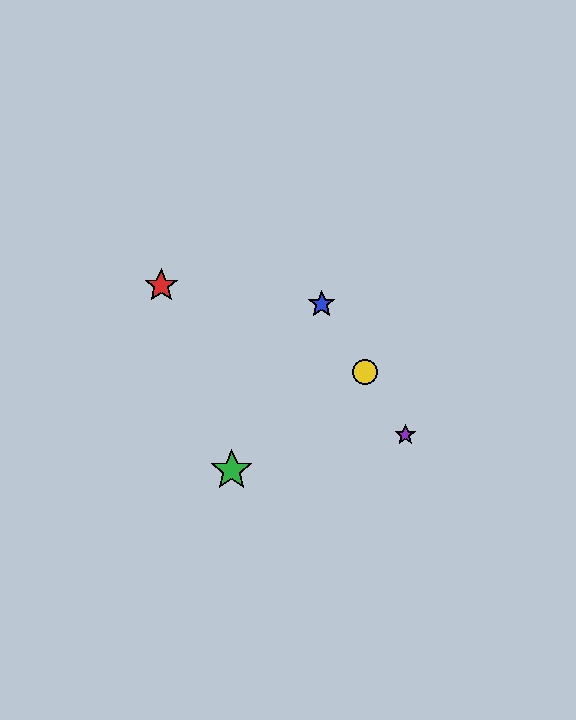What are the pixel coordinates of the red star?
The red star is at (161, 285).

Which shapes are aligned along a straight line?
The blue star, the yellow circle, the purple star are aligned along a straight line.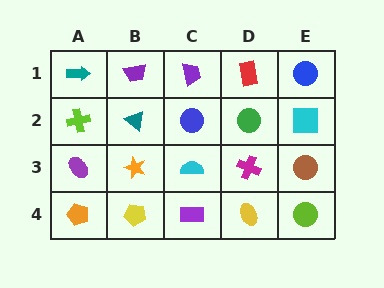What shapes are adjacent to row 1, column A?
A lime cross (row 2, column A), a purple trapezoid (row 1, column B).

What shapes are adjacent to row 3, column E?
A cyan square (row 2, column E), a lime circle (row 4, column E), a magenta cross (row 3, column D).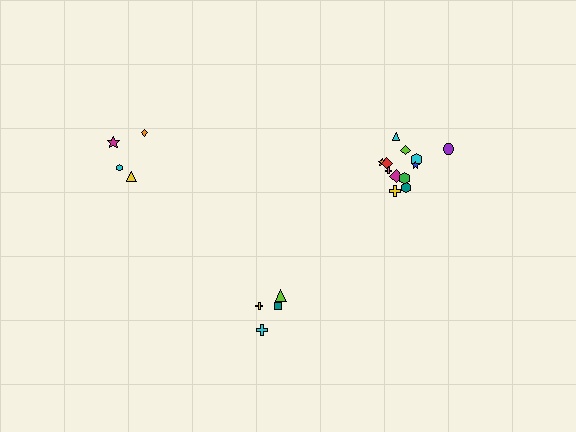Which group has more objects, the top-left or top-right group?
The top-right group.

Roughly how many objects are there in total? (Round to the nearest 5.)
Roughly 20 objects in total.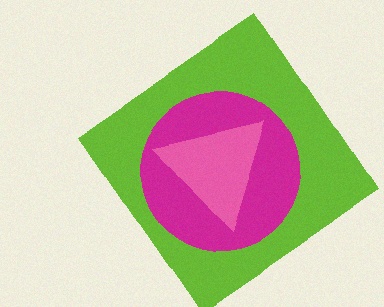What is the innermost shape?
The pink triangle.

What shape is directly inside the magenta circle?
The pink triangle.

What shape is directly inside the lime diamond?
The magenta circle.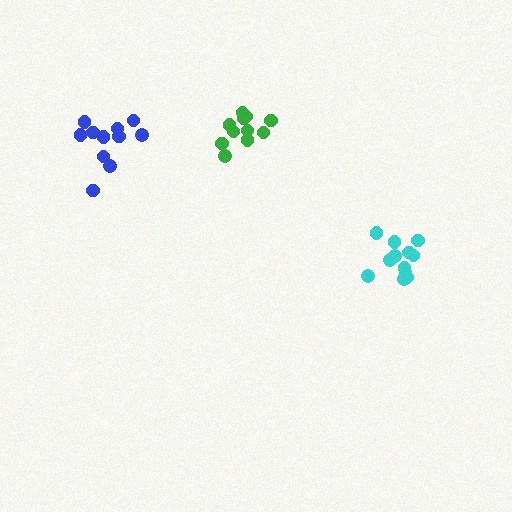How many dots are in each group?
Group 1: 11 dots, Group 2: 11 dots, Group 3: 12 dots (34 total).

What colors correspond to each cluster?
The clusters are colored: blue, green, cyan.